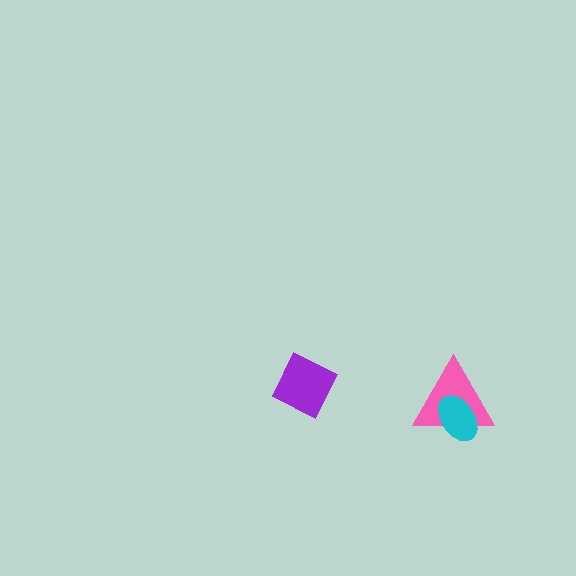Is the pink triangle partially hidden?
Yes, it is partially covered by another shape.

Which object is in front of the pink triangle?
The cyan ellipse is in front of the pink triangle.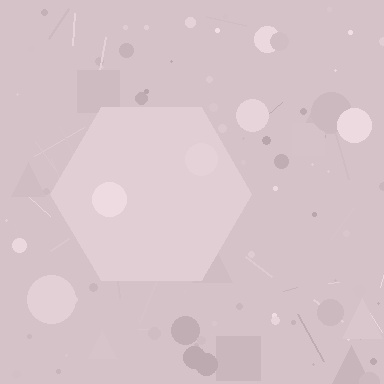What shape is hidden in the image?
A hexagon is hidden in the image.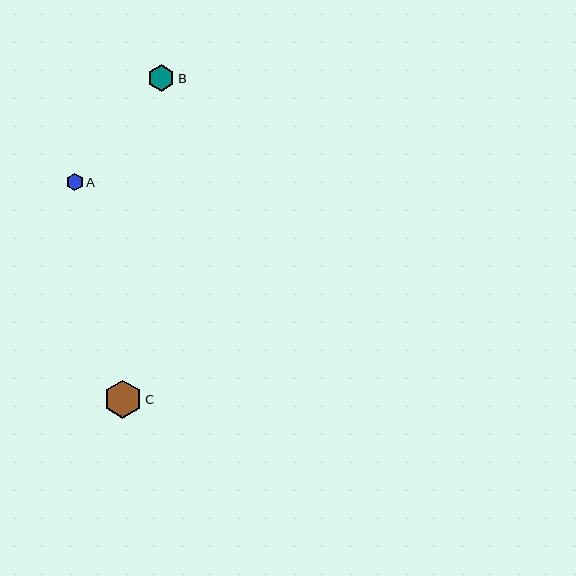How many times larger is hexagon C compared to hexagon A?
Hexagon C is approximately 2.3 times the size of hexagon A.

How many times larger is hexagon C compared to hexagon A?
Hexagon C is approximately 2.3 times the size of hexagon A.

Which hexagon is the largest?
Hexagon C is the largest with a size of approximately 38 pixels.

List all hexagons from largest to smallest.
From largest to smallest: C, B, A.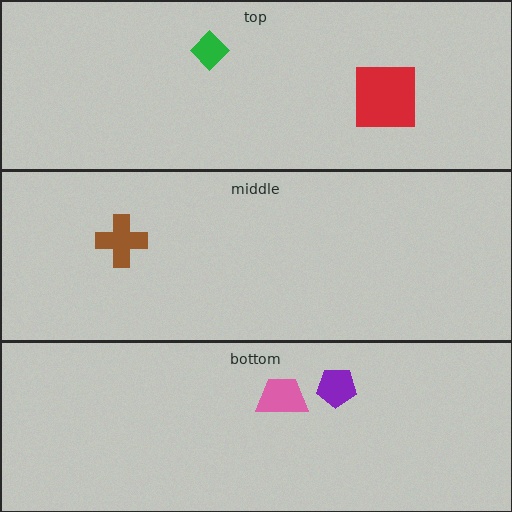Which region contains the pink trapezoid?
The bottom region.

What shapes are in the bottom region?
The purple pentagon, the pink trapezoid.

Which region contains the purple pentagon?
The bottom region.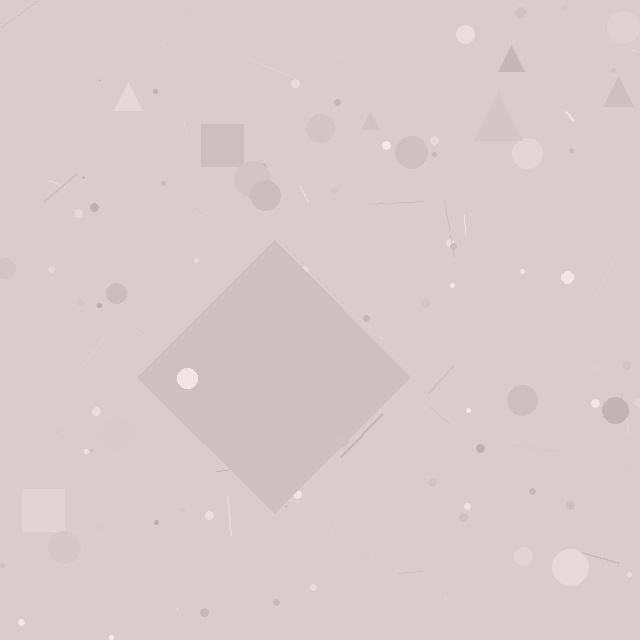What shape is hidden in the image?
A diamond is hidden in the image.